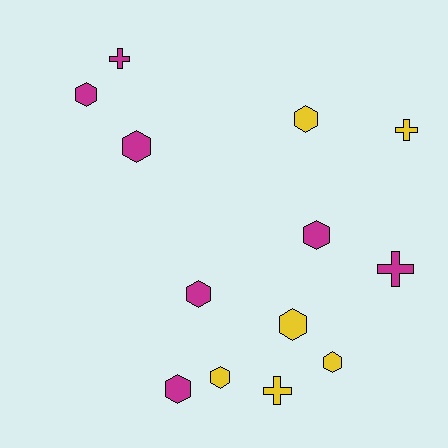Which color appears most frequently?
Magenta, with 7 objects.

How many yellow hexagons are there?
There are 4 yellow hexagons.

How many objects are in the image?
There are 13 objects.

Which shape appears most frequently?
Hexagon, with 9 objects.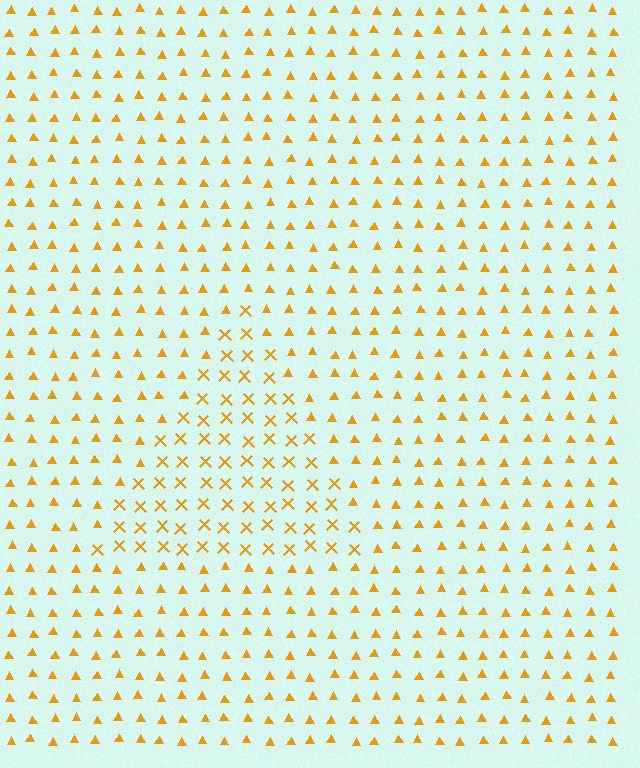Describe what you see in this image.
The image is filled with small orange elements arranged in a uniform grid. A triangle-shaped region contains X marks, while the surrounding area contains triangles. The boundary is defined purely by the change in element shape.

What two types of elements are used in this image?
The image uses X marks inside the triangle region and triangles outside it.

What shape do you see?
I see a triangle.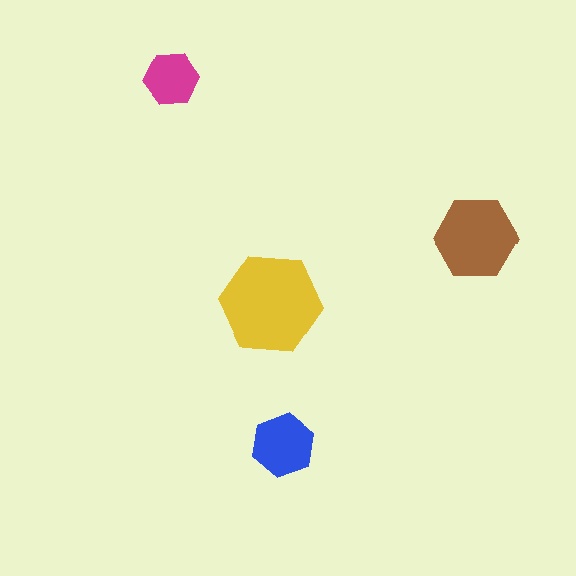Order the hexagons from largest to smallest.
the yellow one, the brown one, the blue one, the magenta one.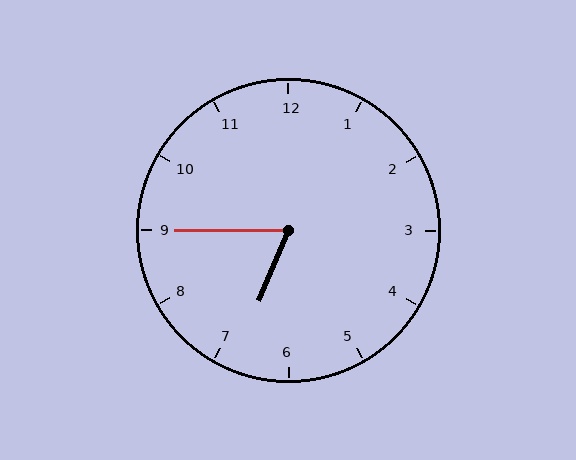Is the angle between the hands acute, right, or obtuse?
It is acute.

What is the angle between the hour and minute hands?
Approximately 68 degrees.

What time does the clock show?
6:45.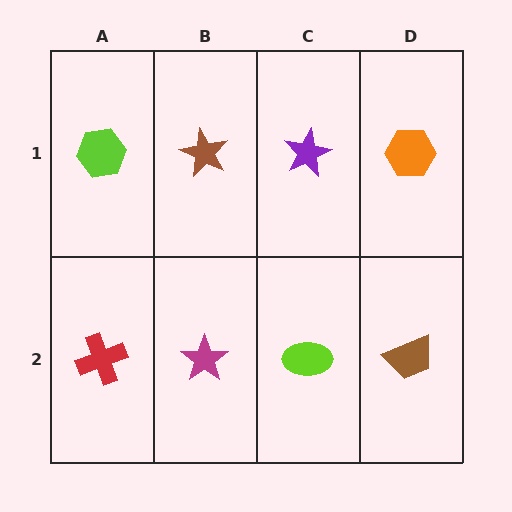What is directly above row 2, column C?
A purple star.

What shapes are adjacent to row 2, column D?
An orange hexagon (row 1, column D), a lime ellipse (row 2, column C).